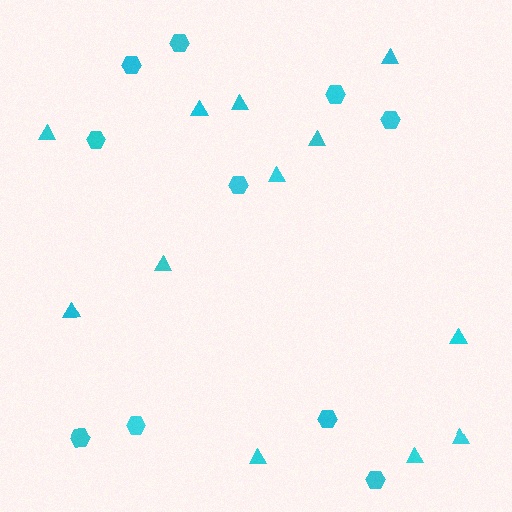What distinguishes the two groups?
There are 2 groups: one group of hexagons (10) and one group of triangles (12).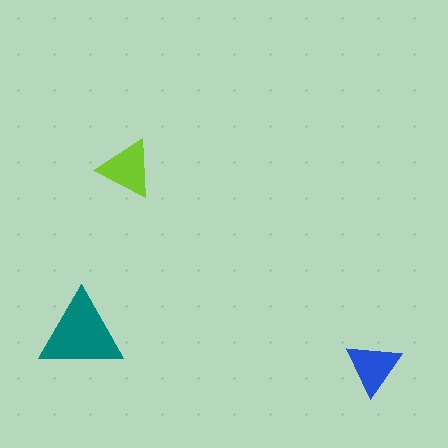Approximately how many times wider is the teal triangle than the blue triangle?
About 1.5 times wider.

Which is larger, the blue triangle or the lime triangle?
The lime one.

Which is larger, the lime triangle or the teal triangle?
The teal one.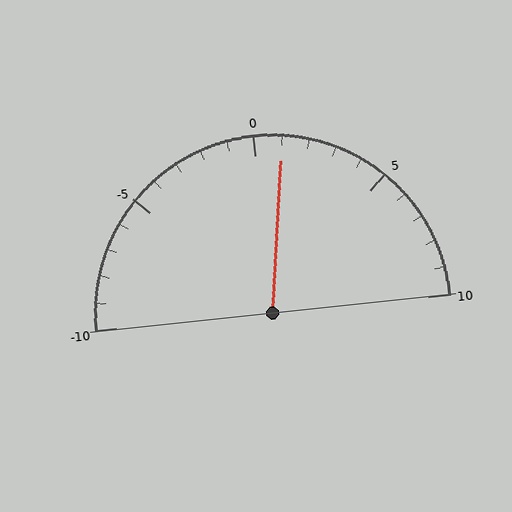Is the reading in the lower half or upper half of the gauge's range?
The reading is in the upper half of the range (-10 to 10).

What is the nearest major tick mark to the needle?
The nearest major tick mark is 0.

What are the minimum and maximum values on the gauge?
The gauge ranges from -10 to 10.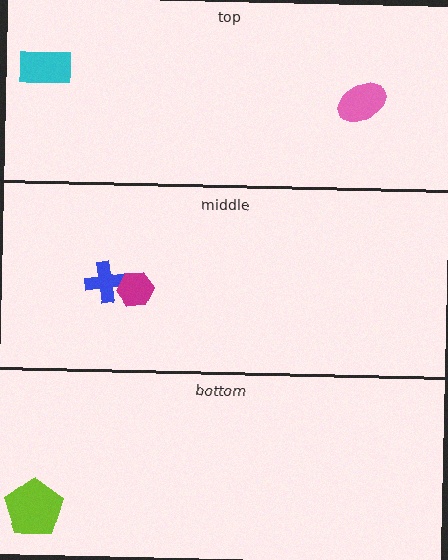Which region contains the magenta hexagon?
The middle region.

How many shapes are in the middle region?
2.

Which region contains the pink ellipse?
The top region.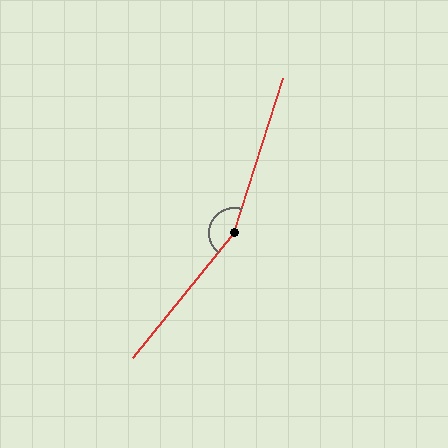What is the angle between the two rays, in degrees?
Approximately 158 degrees.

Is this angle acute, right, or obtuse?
It is obtuse.